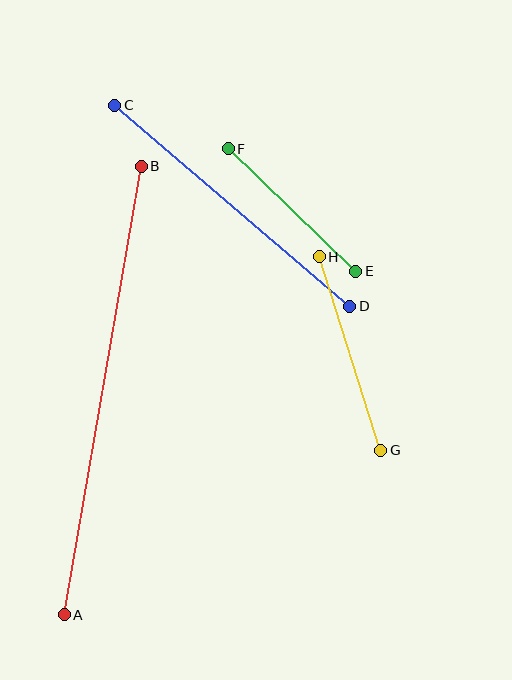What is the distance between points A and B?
The distance is approximately 455 pixels.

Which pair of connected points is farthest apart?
Points A and B are farthest apart.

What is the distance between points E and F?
The distance is approximately 177 pixels.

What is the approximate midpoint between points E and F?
The midpoint is at approximately (292, 210) pixels.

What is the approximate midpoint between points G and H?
The midpoint is at approximately (350, 354) pixels.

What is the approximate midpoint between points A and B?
The midpoint is at approximately (103, 390) pixels.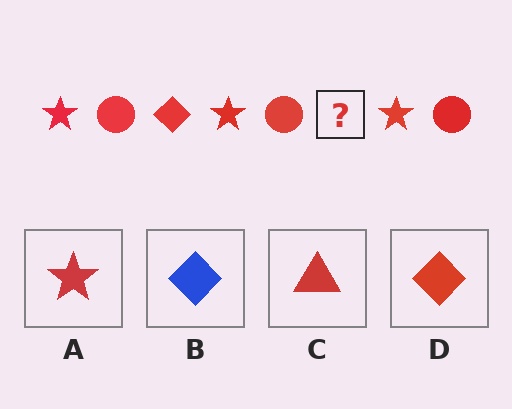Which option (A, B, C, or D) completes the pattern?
D.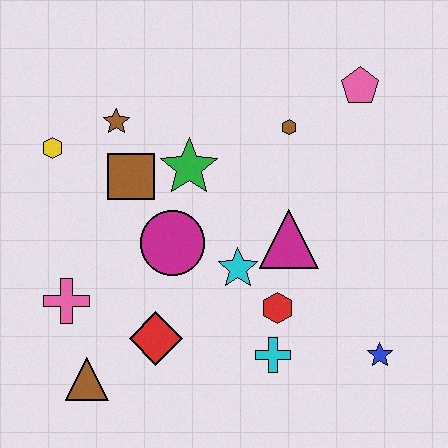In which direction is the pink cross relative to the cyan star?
The pink cross is to the left of the cyan star.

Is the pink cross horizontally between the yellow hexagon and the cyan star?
Yes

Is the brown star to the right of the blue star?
No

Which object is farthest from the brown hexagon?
The brown triangle is farthest from the brown hexagon.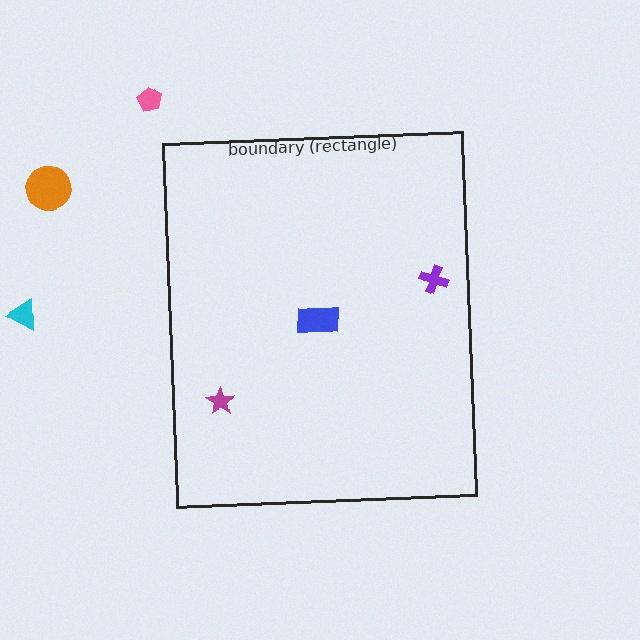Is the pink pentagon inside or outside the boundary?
Outside.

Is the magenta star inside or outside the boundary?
Inside.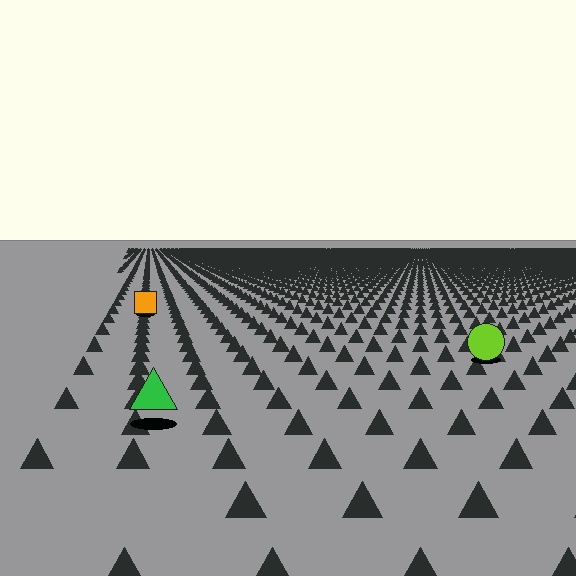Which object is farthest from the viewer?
The orange square is farthest from the viewer. It appears smaller and the ground texture around it is denser.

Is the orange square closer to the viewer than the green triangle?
No. The green triangle is closer — you can tell from the texture gradient: the ground texture is coarser near it.